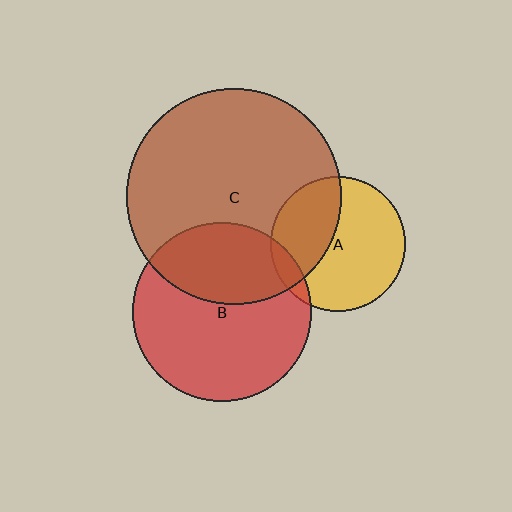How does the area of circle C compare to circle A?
Approximately 2.6 times.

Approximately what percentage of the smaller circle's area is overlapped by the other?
Approximately 35%.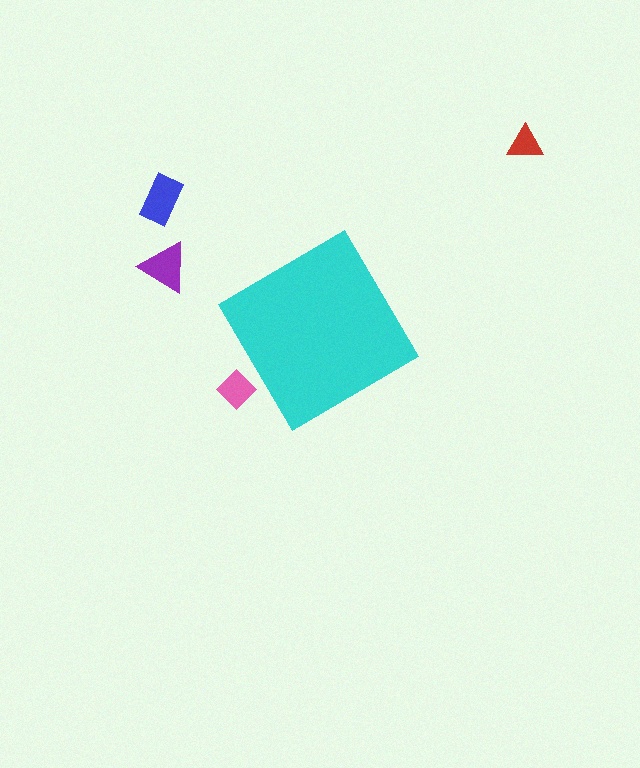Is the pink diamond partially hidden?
Yes, the pink diamond is partially hidden behind the cyan diamond.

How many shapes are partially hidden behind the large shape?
1 shape is partially hidden.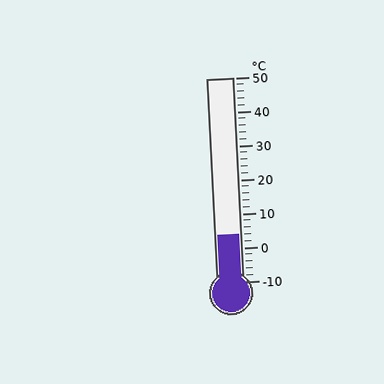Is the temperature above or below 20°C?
The temperature is below 20°C.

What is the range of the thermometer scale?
The thermometer scale ranges from -10°C to 50°C.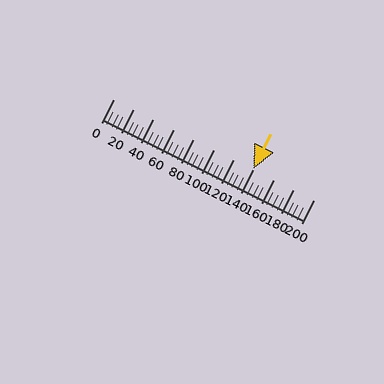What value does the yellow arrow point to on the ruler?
The yellow arrow points to approximately 139.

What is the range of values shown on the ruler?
The ruler shows values from 0 to 200.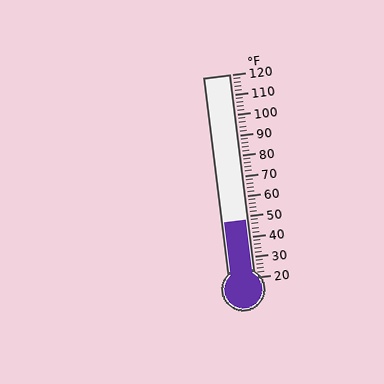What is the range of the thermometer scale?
The thermometer scale ranges from 20°F to 120°F.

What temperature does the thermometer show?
The thermometer shows approximately 48°F.